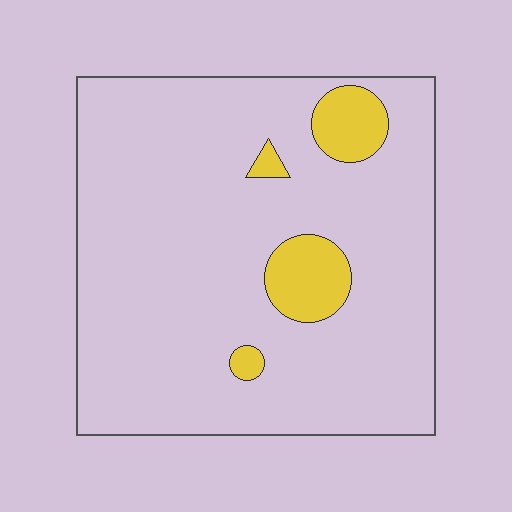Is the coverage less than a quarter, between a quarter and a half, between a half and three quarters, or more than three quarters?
Less than a quarter.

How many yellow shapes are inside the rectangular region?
4.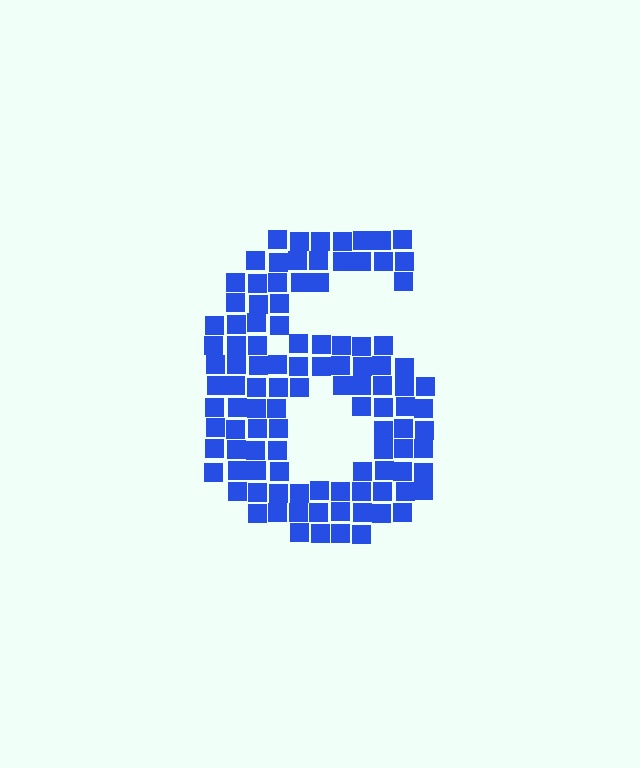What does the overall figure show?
The overall figure shows the digit 6.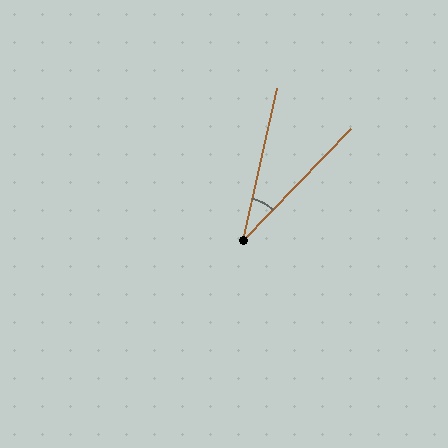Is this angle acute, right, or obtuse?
It is acute.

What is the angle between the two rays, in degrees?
Approximately 31 degrees.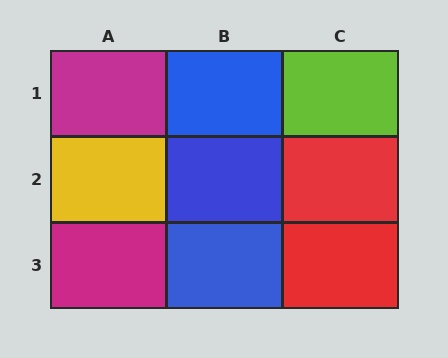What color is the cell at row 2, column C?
Red.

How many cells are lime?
1 cell is lime.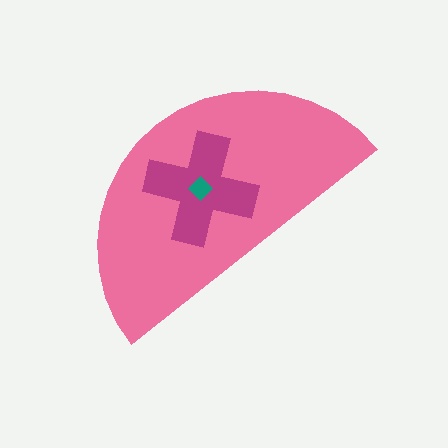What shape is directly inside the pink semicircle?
The magenta cross.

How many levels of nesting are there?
3.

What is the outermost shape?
The pink semicircle.